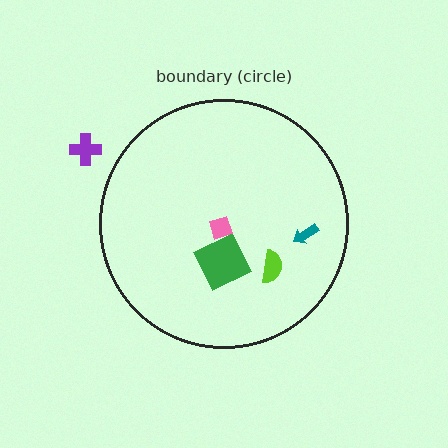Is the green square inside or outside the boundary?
Inside.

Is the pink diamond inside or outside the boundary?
Inside.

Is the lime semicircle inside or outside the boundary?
Inside.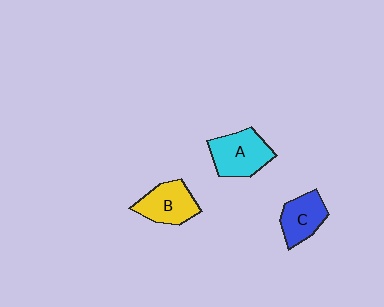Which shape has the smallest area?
Shape C (blue).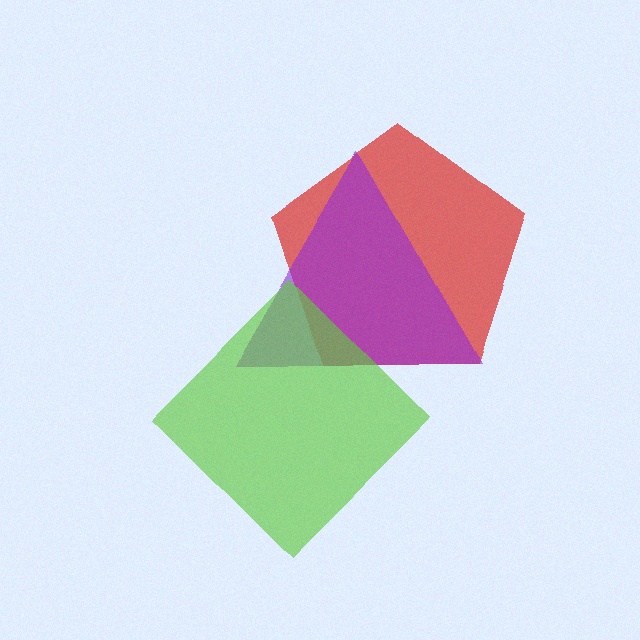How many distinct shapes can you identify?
There are 3 distinct shapes: a red pentagon, a purple triangle, a lime diamond.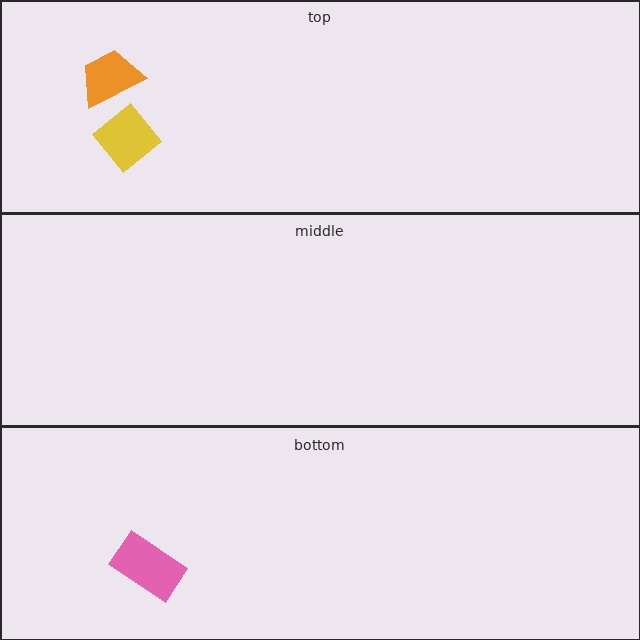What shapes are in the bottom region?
The pink rectangle.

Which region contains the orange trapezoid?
The top region.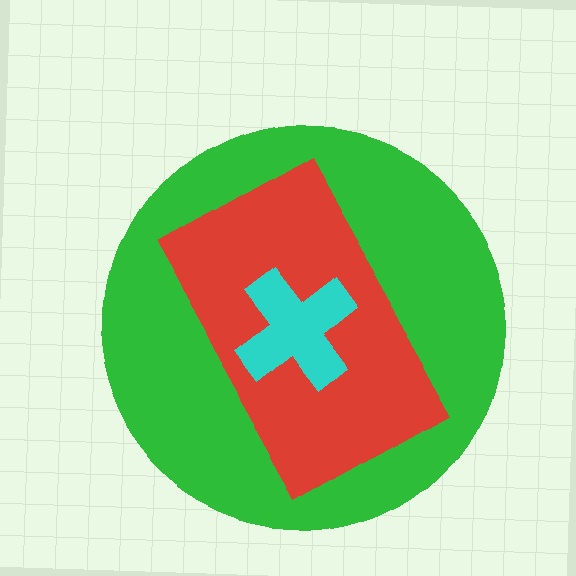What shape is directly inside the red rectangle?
The cyan cross.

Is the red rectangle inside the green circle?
Yes.